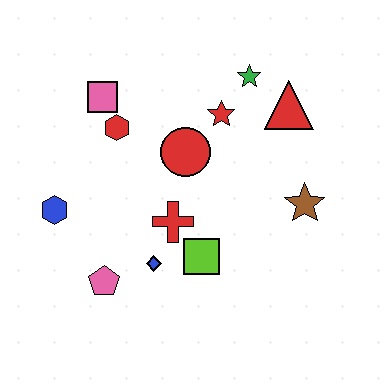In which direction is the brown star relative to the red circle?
The brown star is to the right of the red circle.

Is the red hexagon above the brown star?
Yes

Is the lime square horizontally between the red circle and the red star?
Yes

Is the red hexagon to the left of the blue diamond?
Yes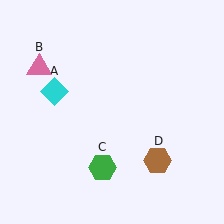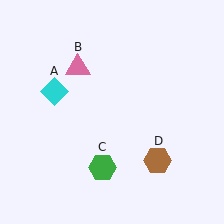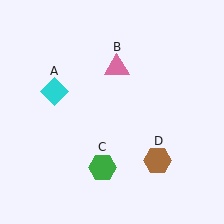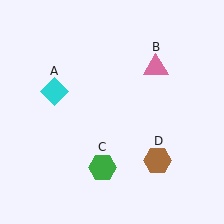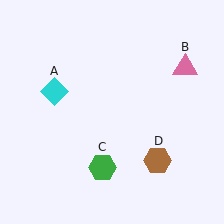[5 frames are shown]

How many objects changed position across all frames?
1 object changed position: pink triangle (object B).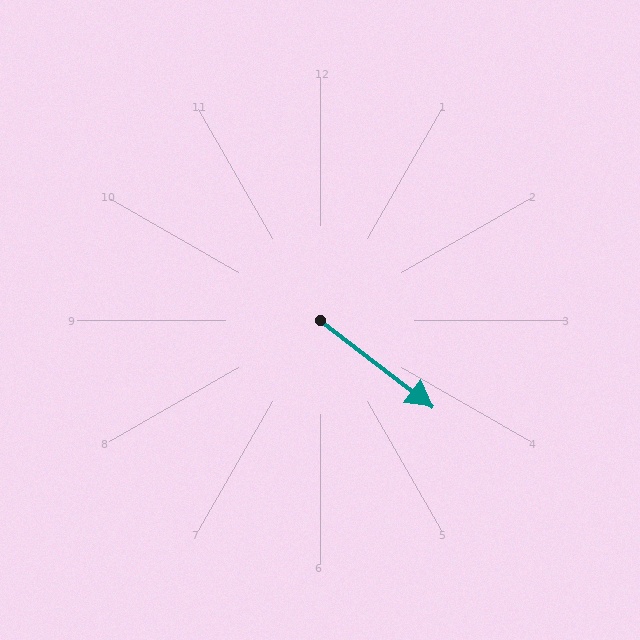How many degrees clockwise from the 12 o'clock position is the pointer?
Approximately 128 degrees.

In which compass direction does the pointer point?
Southeast.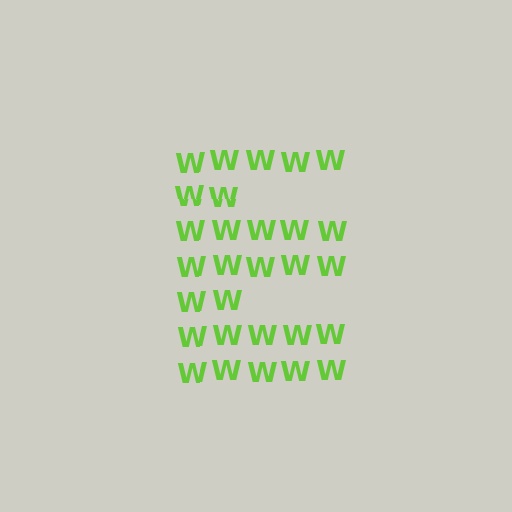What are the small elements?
The small elements are letter W's.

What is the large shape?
The large shape is the letter E.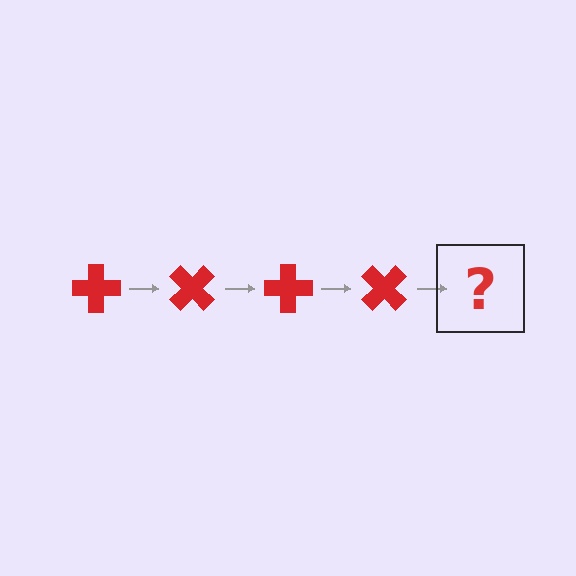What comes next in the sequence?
The next element should be a red cross rotated 180 degrees.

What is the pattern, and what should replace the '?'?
The pattern is that the cross rotates 45 degrees each step. The '?' should be a red cross rotated 180 degrees.